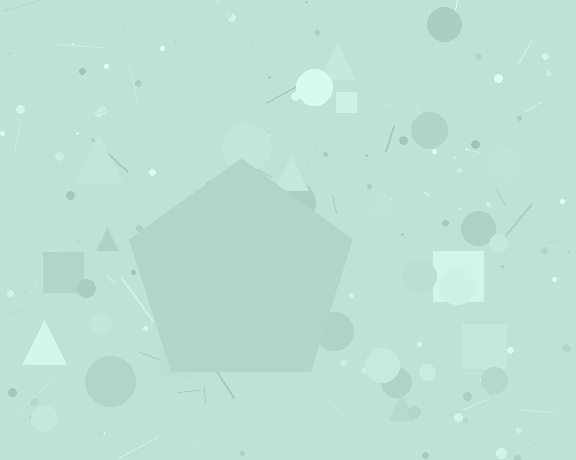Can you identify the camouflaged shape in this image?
The camouflaged shape is a pentagon.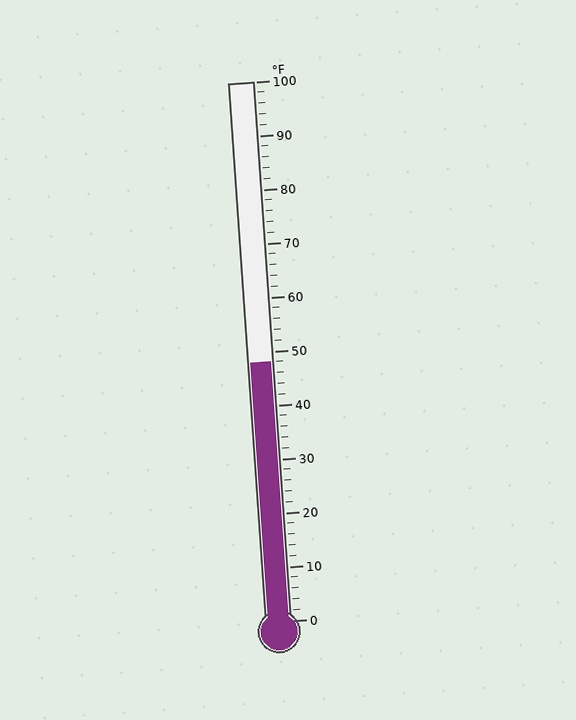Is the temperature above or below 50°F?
The temperature is below 50°F.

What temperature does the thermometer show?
The thermometer shows approximately 48°F.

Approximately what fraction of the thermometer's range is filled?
The thermometer is filled to approximately 50% of its range.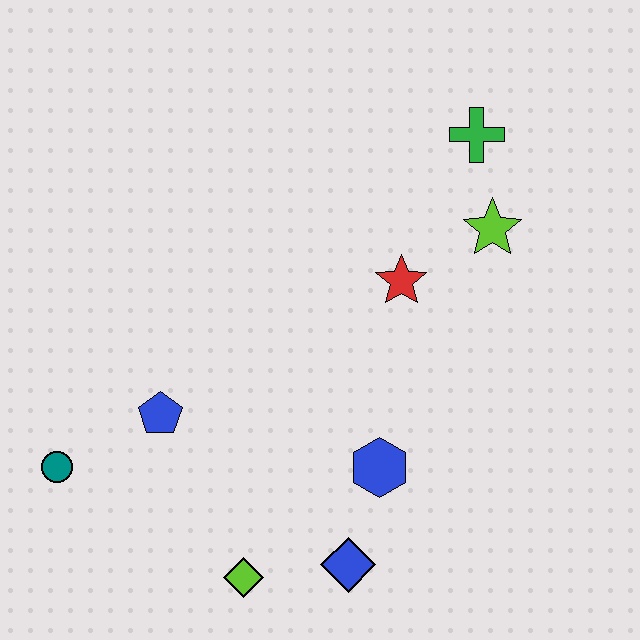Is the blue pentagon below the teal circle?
No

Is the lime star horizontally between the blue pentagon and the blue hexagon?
No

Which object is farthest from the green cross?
The teal circle is farthest from the green cross.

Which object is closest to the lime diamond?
The blue diamond is closest to the lime diamond.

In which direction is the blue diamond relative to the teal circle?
The blue diamond is to the right of the teal circle.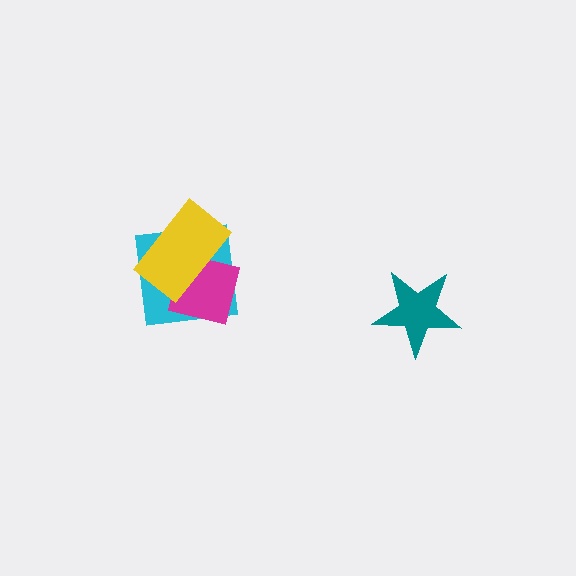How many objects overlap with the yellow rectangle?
2 objects overlap with the yellow rectangle.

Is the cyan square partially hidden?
Yes, it is partially covered by another shape.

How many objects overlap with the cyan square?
2 objects overlap with the cyan square.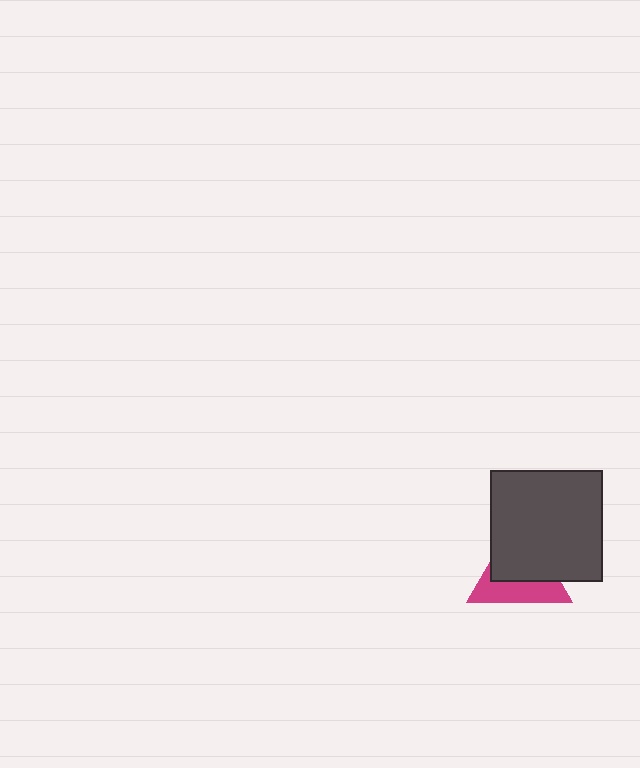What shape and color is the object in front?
The object in front is a dark gray square.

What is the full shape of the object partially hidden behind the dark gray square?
The partially hidden object is a magenta triangle.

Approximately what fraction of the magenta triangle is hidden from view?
Roughly 56% of the magenta triangle is hidden behind the dark gray square.